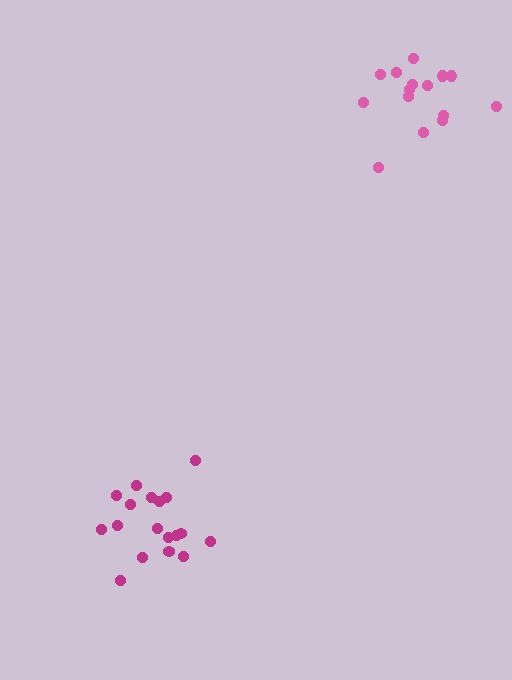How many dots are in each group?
Group 1: 15 dots, Group 2: 18 dots (33 total).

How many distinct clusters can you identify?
There are 2 distinct clusters.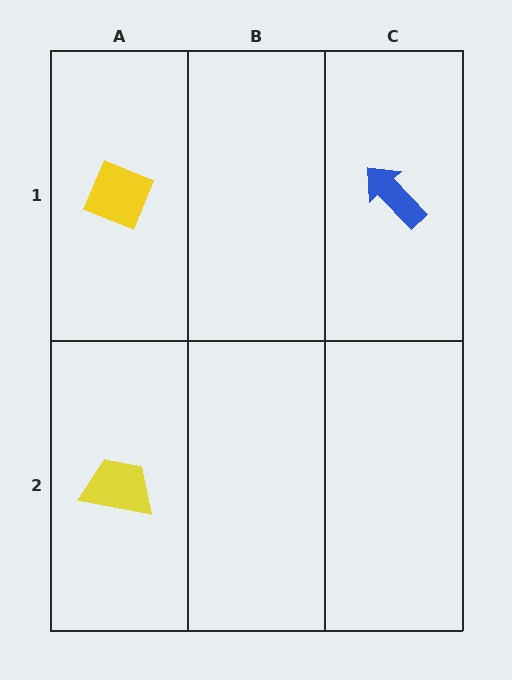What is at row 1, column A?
A yellow diamond.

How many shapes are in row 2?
1 shape.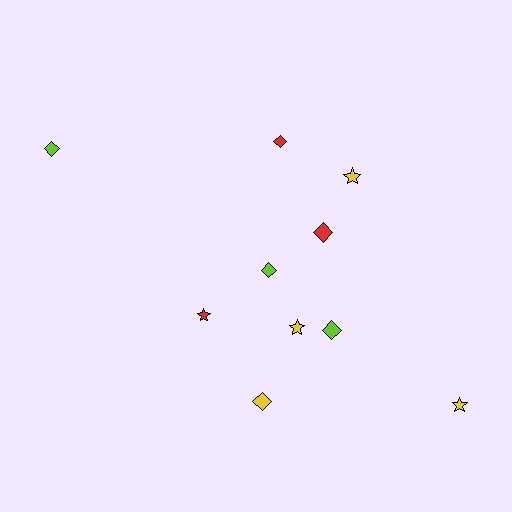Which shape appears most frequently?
Diamond, with 6 objects.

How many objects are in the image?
There are 10 objects.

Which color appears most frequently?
Yellow, with 4 objects.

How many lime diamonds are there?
There are 3 lime diamonds.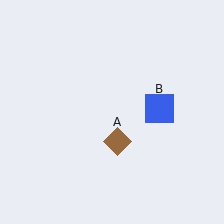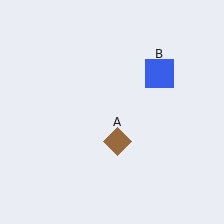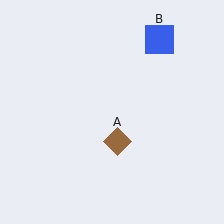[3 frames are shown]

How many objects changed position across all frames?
1 object changed position: blue square (object B).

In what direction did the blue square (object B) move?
The blue square (object B) moved up.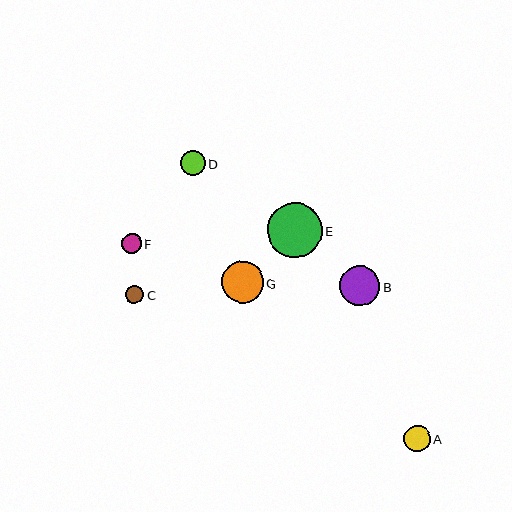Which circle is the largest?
Circle E is the largest with a size of approximately 55 pixels.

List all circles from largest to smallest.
From largest to smallest: E, G, B, A, D, F, C.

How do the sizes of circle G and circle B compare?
Circle G and circle B are approximately the same size.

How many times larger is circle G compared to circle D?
Circle G is approximately 1.7 times the size of circle D.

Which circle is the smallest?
Circle C is the smallest with a size of approximately 18 pixels.